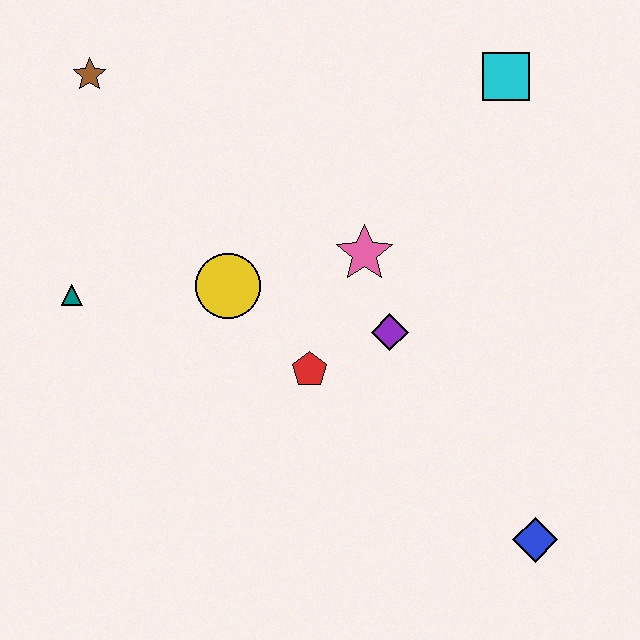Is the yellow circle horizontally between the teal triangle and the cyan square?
Yes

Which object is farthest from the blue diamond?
The brown star is farthest from the blue diamond.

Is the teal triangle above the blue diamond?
Yes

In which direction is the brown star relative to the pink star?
The brown star is to the left of the pink star.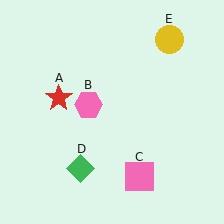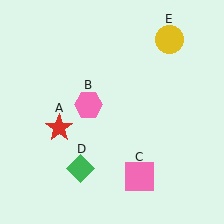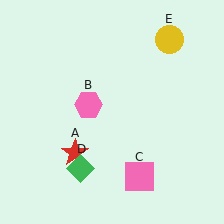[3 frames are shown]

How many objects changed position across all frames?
1 object changed position: red star (object A).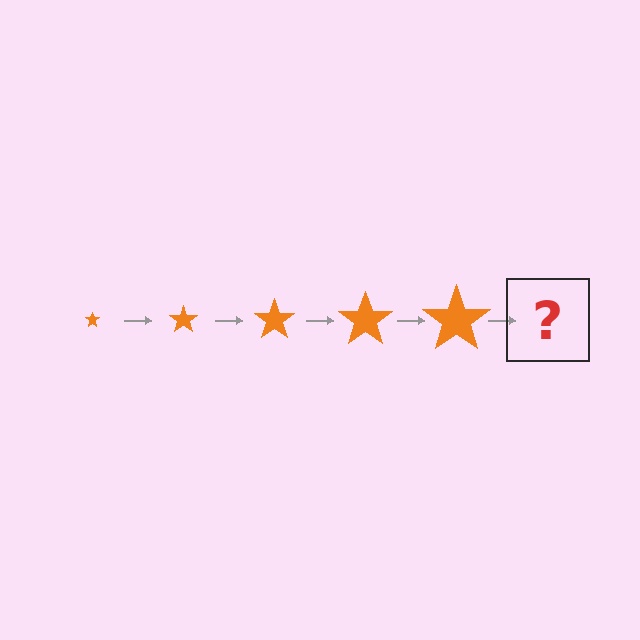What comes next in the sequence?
The next element should be an orange star, larger than the previous one.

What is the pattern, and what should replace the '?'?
The pattern is that the star gets progressively larger each step. The '?' should be an orange star, larger than the previous one.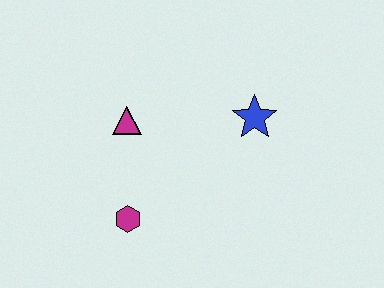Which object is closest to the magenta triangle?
The magenta hexagon is closest to the magenta triangle.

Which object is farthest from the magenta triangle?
The blue star is farthest from the magenta triangle.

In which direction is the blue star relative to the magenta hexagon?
The blue star is to the right of the magenta hexagon.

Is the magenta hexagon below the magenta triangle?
Yes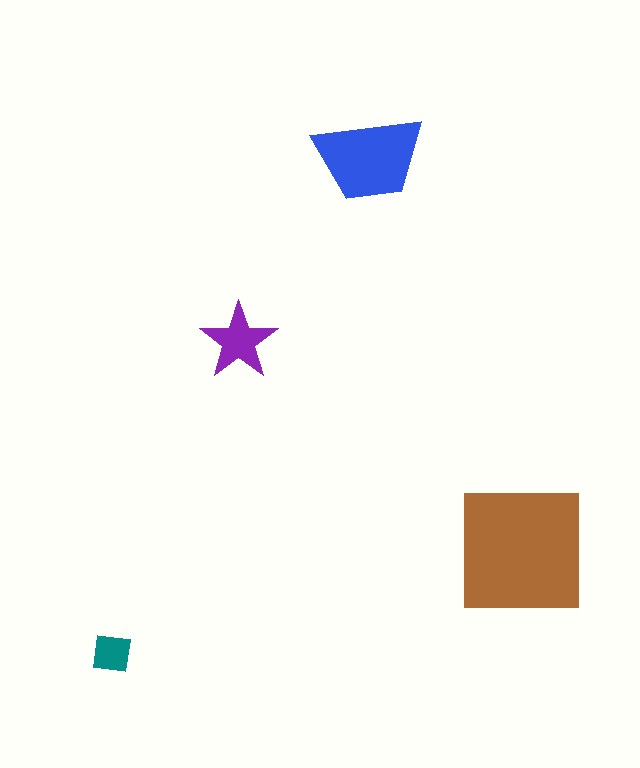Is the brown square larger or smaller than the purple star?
Larger.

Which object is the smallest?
The teal square.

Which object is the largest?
The brown square.